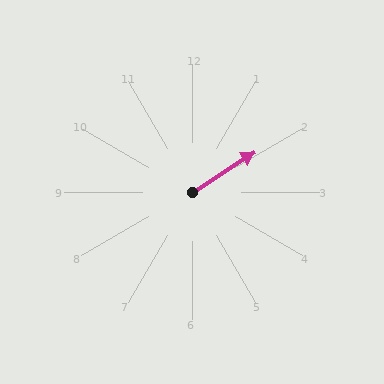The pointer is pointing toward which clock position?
Roughly 2 o'clock.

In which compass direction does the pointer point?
Northeast.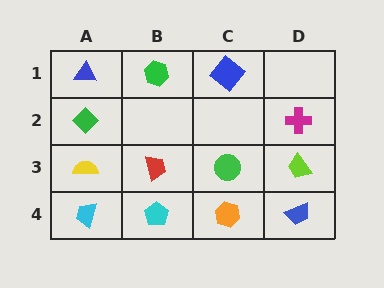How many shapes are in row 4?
4 shapes.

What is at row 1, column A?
A blue triangle.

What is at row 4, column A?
A cyan trapezoid.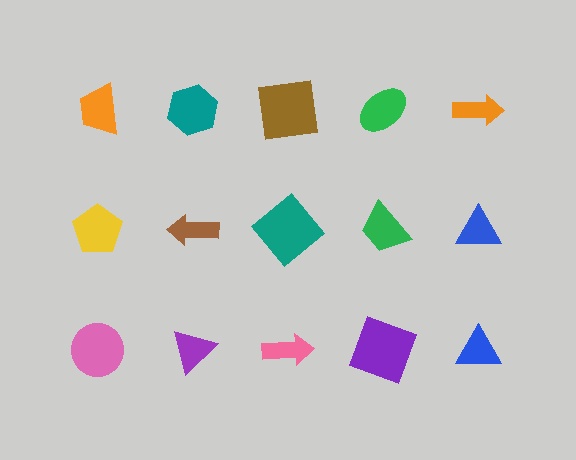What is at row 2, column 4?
A green trapezoid.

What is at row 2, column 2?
A brown arrow.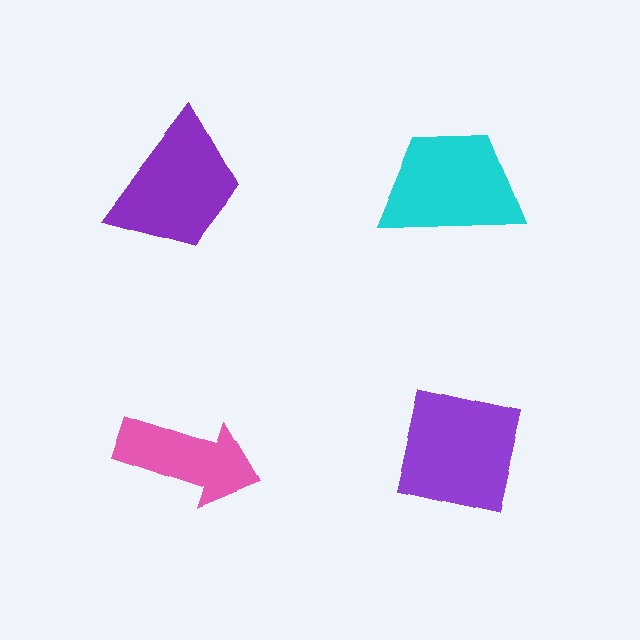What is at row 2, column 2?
A purple square.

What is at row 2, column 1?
A pink arrow.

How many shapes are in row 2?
2 shapes.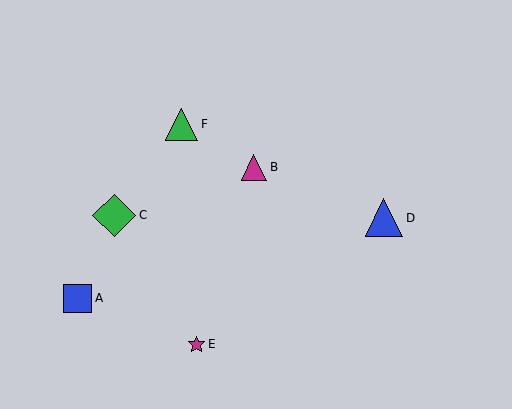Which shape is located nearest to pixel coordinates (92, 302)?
The blue square (labeled A) at (77, 298) is nearest to that location.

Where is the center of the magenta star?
The center of the magenta star is at (197, 344).